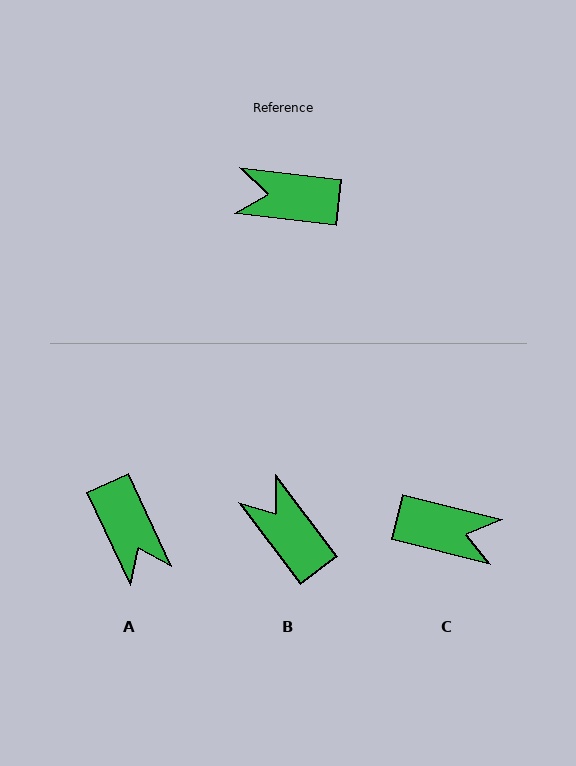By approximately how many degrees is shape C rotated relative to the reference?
Approximately 173 degrees counter-clockwise.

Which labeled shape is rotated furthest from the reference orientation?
C, about 173 degrees away.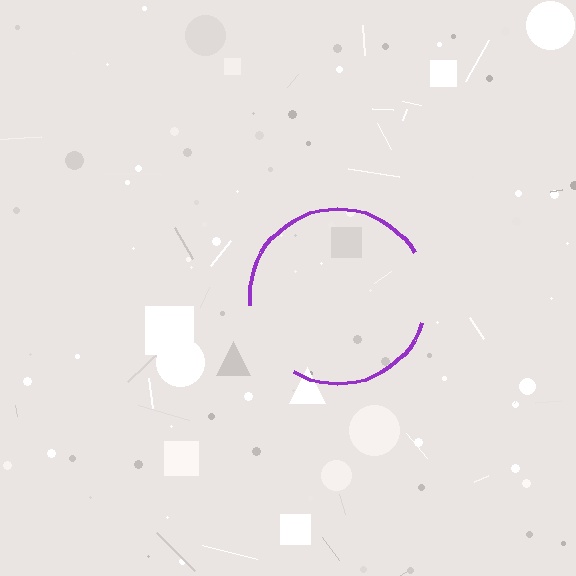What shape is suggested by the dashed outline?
The dashed outline suggests a circle.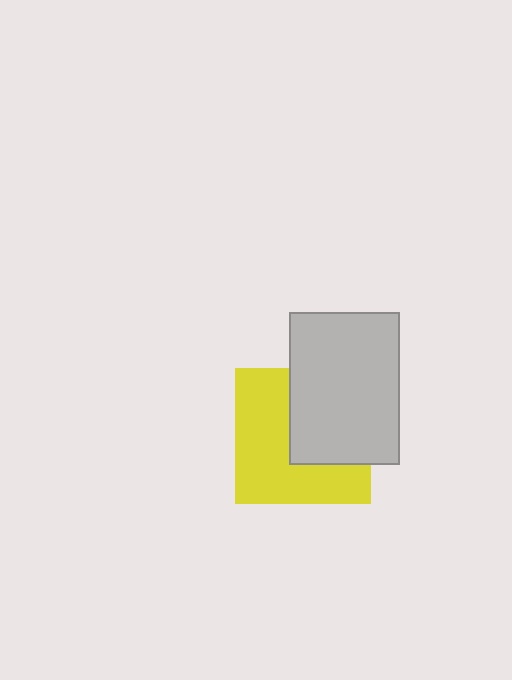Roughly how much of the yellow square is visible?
About half of it is visible (roughly 57%).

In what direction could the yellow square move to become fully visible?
The yellow square could move toward the lower-left. That would shift it out from behind the light gray rectangle entirely.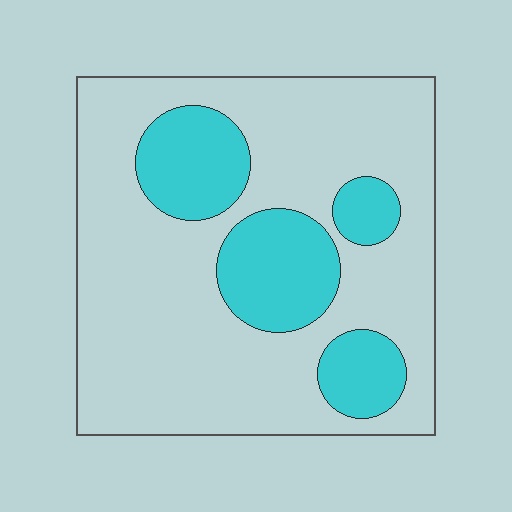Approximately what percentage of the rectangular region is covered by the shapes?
Approximately 25%.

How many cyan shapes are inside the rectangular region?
4.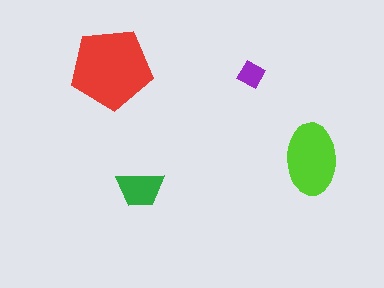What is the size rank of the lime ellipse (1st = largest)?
2nd.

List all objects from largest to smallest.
The red pentagon, the lime ellipse, the green trapezoid, the purple diamond.